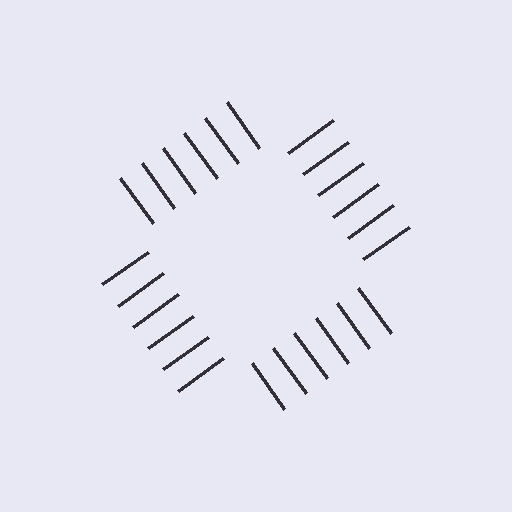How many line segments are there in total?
24 — 6 along each of the 4 edges.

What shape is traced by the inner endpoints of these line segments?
An illusory square — the line segments terminate on its edges but no continuous stroke is drawn.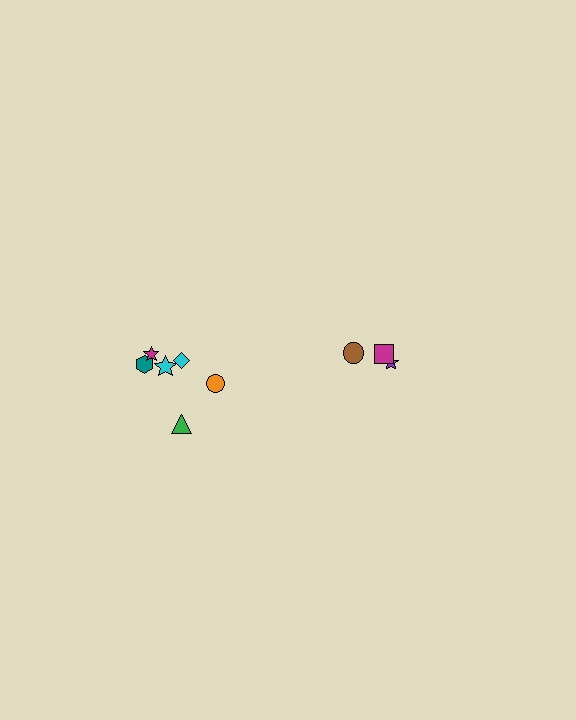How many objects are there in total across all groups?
There are 9 objects.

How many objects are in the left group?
There are 6 objects.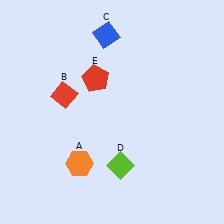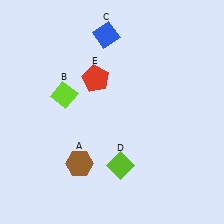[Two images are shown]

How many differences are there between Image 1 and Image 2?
There are 2 differences between the two images.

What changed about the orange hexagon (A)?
In Image 1, A is orange. In Image 2, it changed to brown.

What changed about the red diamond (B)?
In Image 1, B is red. In Image 2, it changed to lime.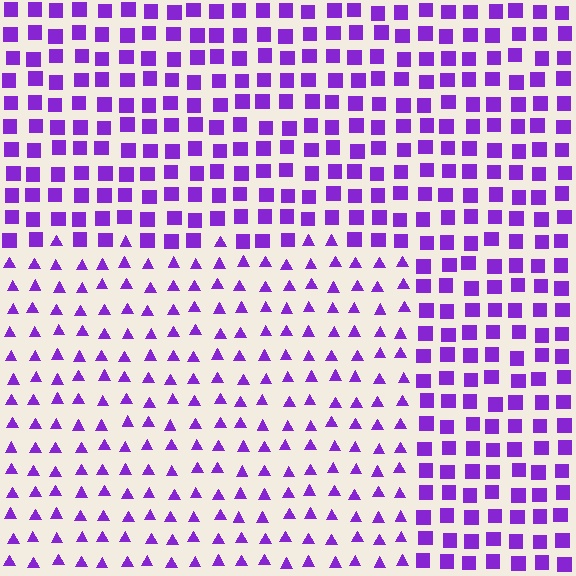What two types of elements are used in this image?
The image uses triangles inside the rectangle region and squares outside it.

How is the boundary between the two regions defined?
The boundary is defined by a change in element shape: triangles inside vs. squares outside. All elements share the same color and spacing.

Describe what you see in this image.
The image is filled with small purple elements arranged in a uniform grid. A rectangle-shaped region contains triangles, while the surrounding area contains squares. The boundary is defined purely by the change in element shape.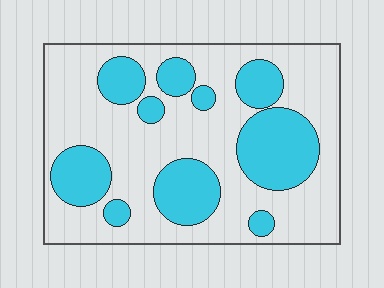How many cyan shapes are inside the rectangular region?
10.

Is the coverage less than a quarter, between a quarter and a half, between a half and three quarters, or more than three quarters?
Between a quarter and a half.